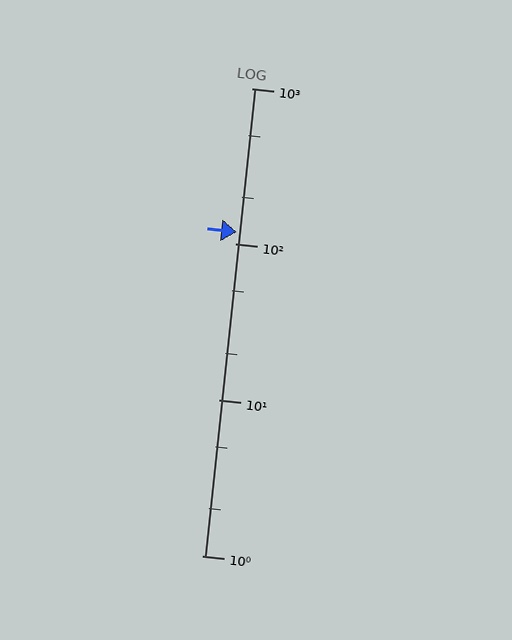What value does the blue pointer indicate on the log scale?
The pointer indicates approximately 120.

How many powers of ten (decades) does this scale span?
The scale spans 3 decades, from 1 to 1000.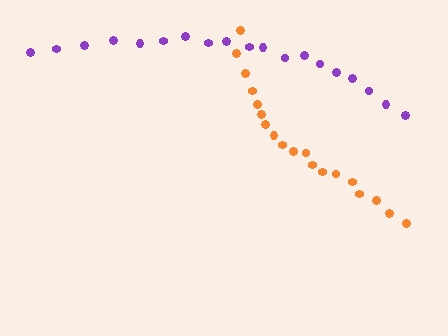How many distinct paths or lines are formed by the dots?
There are 2 distinct paths.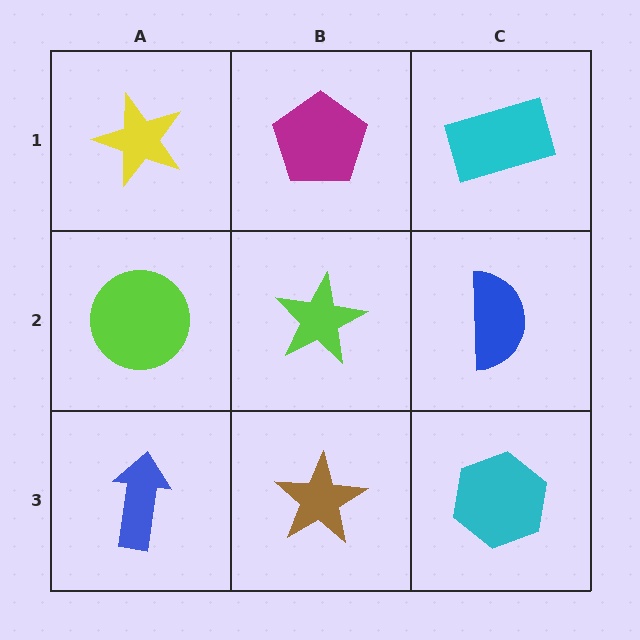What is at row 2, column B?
A lime star.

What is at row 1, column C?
A cyan rectangle.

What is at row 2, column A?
A lime circle.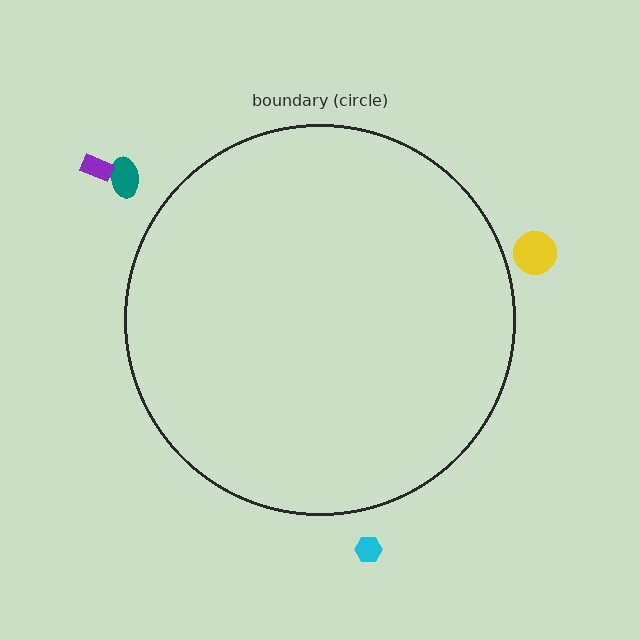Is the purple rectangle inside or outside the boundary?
Outside.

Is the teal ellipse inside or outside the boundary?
Outside.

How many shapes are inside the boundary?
0 inside, 4 outside.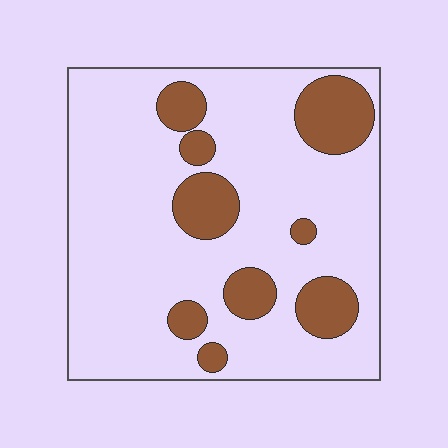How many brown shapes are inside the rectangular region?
9.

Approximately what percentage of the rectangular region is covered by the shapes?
Approximately 20%.